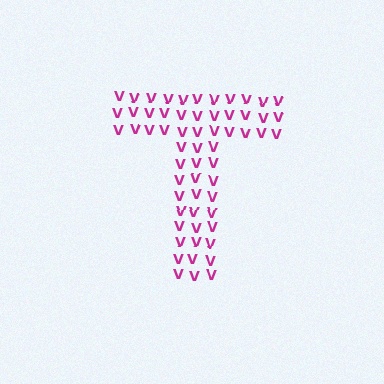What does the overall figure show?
The overall figure shows the letter T.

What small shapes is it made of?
It is made of small letter V's.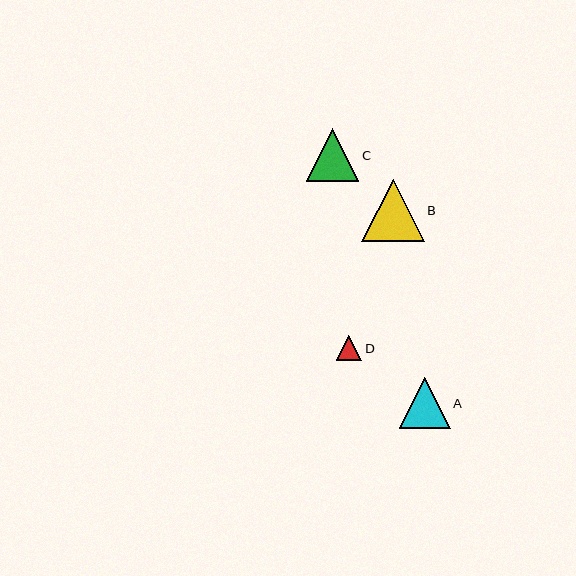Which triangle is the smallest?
Triangle D is the smallest with a size of approximately 25 pixels.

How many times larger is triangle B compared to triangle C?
Triangle B is approximately 1.2 times the size of triangle C.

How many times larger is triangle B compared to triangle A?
Triangle B is approximately 1.2 times the size of triangle A.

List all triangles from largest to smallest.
From largest to smallest: B, C, A, D.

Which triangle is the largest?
Triangle B is the largest with a size of approximately 62 pixels.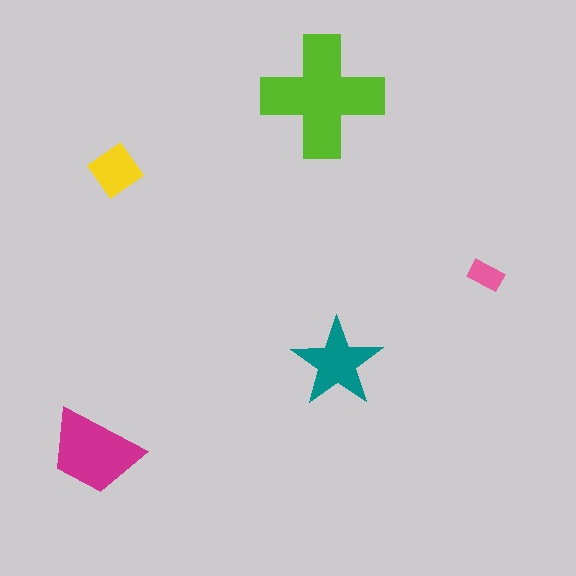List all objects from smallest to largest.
The pink rectangle, the yellow diamond, the teal star, the magenta trapezoid, the lime cross.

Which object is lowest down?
The magenta trapezoid is bottommost.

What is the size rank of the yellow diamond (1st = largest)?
4th.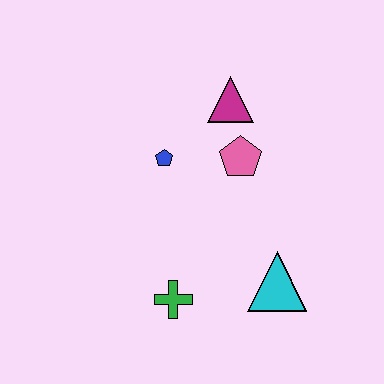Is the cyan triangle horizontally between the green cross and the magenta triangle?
No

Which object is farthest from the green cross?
The magenta triangle is farthest from the green cross.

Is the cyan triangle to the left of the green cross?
No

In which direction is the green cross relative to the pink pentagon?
The green cross is below the pink pentagon.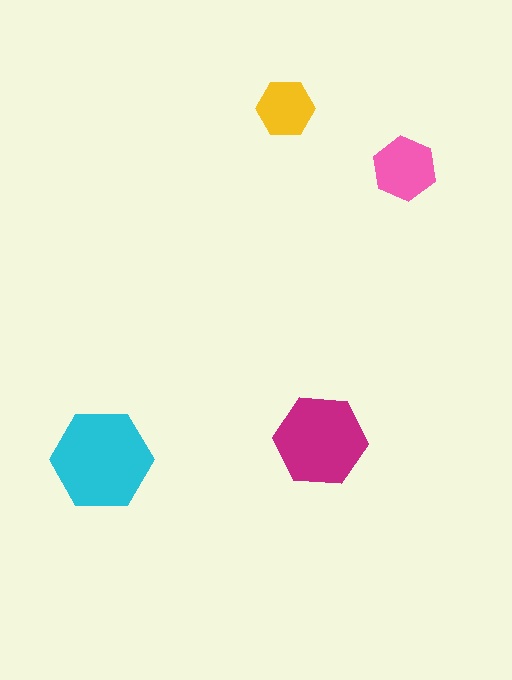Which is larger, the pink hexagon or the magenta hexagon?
The magenta one.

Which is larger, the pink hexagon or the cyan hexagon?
The cyan one.